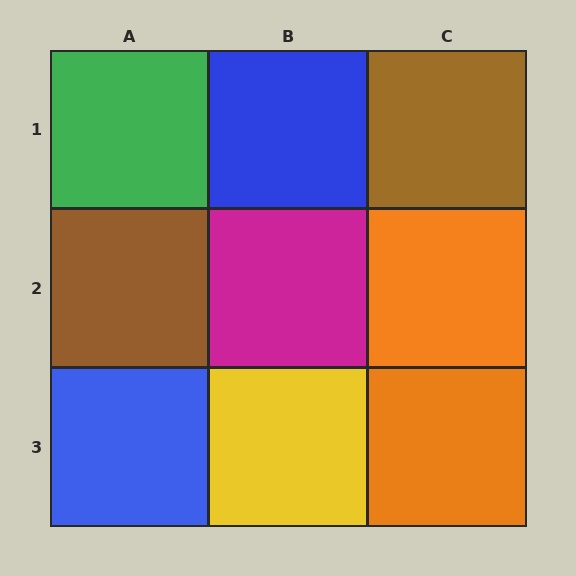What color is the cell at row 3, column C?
Orange.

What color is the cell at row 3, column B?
Yellow.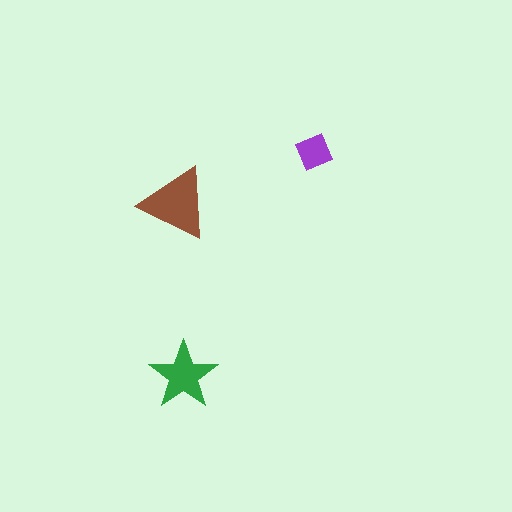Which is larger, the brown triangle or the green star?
The brown triangle.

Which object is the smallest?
The purple diamond.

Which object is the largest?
The brown triangle.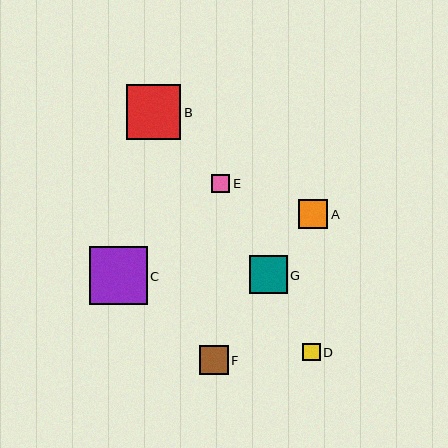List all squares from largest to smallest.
From largest to smallest: C, B, G, A, F, E, D.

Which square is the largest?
Square C is the largest with a size of approximately 58 pixels.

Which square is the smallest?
Square D is the smallest with a size of approximately 17 pixels.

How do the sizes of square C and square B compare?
Square C and square B are approximately the same size.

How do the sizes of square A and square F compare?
Square A and square F are approximately the same size.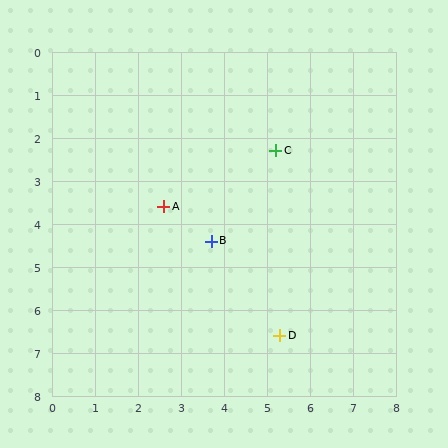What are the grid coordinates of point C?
Point C is at approximately (5.2, 2.3).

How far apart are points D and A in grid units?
Points D and A are about 4.0 grid units apart.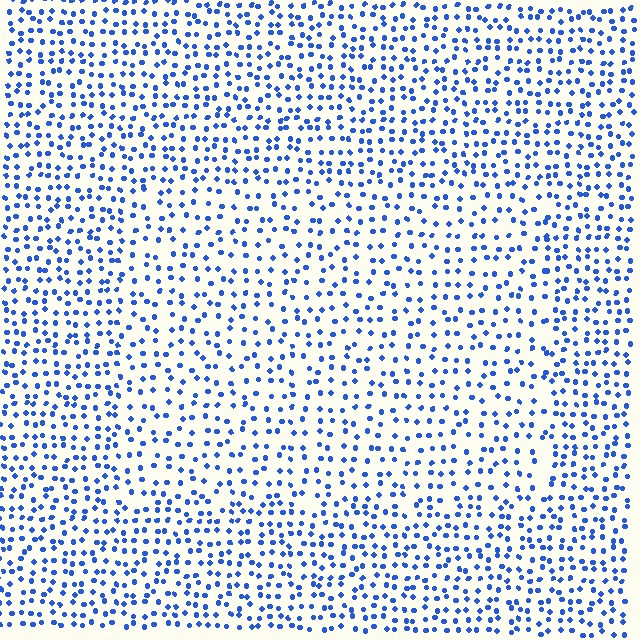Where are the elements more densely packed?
The elements are more densely packed outside the rectangle boundary.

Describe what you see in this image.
The image contains small blue elements arranged at two different densities. A rectangle-shaped region is visible where the elements are less densely packed than the surrounding area.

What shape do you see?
I see a rectangle.